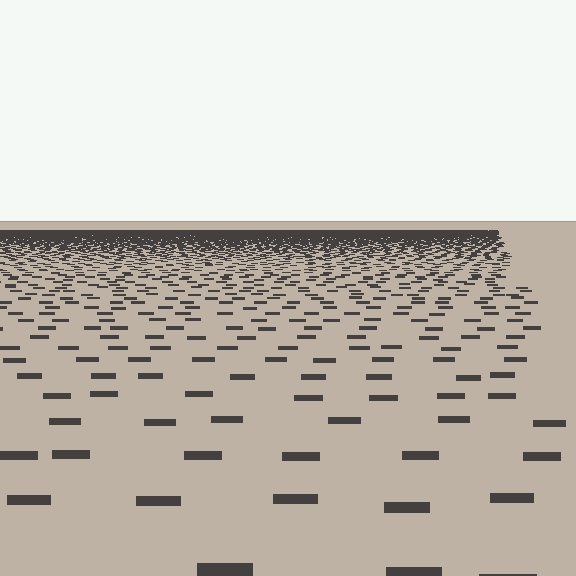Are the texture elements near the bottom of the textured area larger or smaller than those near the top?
Larger. Near the bottom, elements are closer to the viewer and appear at a bigger on-screen size.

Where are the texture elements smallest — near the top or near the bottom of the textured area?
Near the top.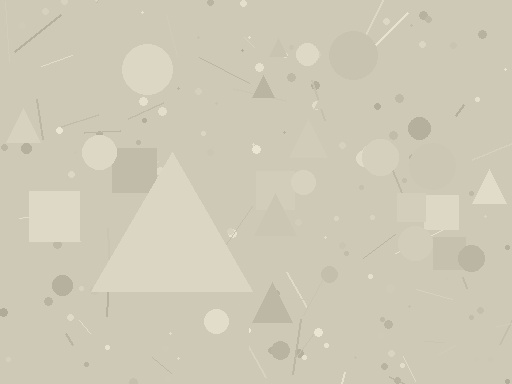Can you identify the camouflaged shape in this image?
The camouflaged shape is a triangle.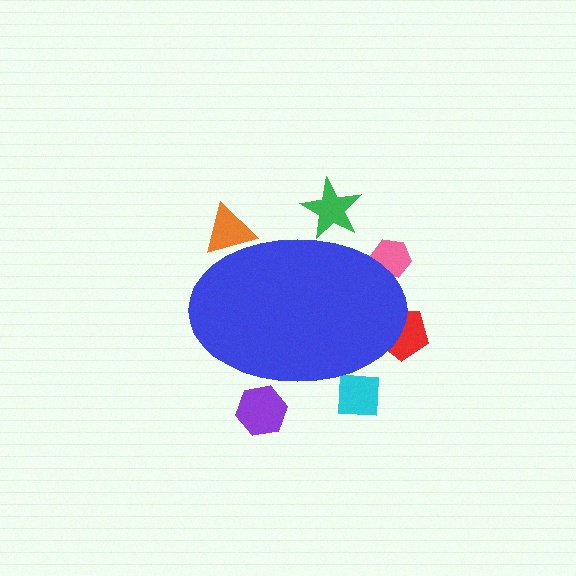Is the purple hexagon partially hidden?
Yes, the purple hexagon is partially hidden behind the blue ellipse.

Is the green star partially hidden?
Yes, the green star is partially hidden behind the blue ellipse.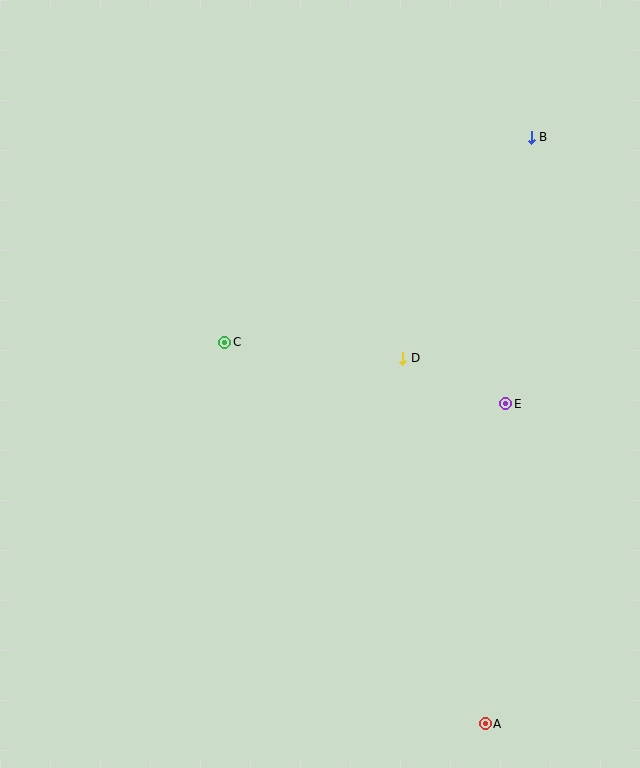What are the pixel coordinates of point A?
Point A is at (485, 724).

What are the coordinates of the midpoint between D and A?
The midpoint between D and A is at (444, 541).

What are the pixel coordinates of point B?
Point B is at (531, 137).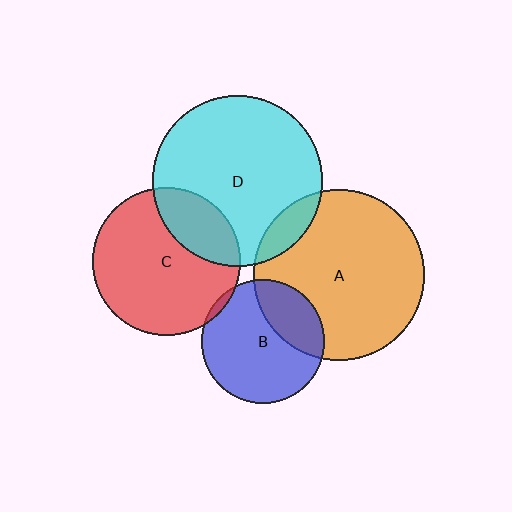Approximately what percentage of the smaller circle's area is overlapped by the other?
Approximately 5%.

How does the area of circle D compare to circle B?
Approximately 1.9 times.